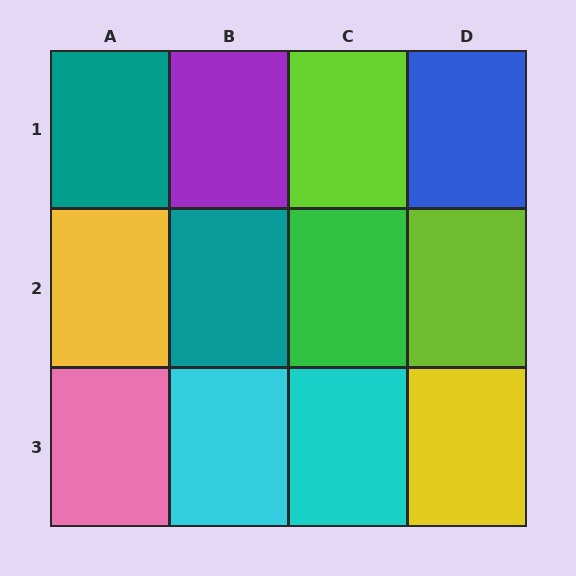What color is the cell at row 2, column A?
Yellow.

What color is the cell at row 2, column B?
Teal.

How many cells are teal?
2 cells are teal.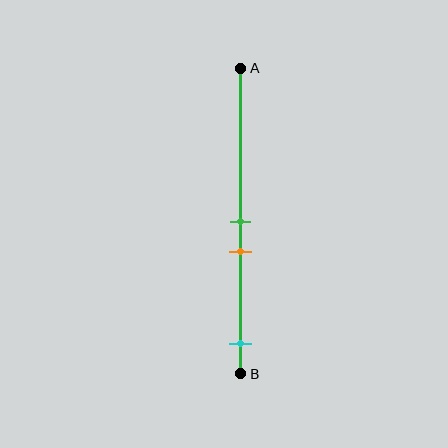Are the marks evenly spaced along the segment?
No, the marks are not evenly spaced.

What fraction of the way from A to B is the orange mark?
The orange mark is approximately 60% (0.6) of the way from A to B.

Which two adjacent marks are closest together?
The green and orange marks are the closest adjacent pair.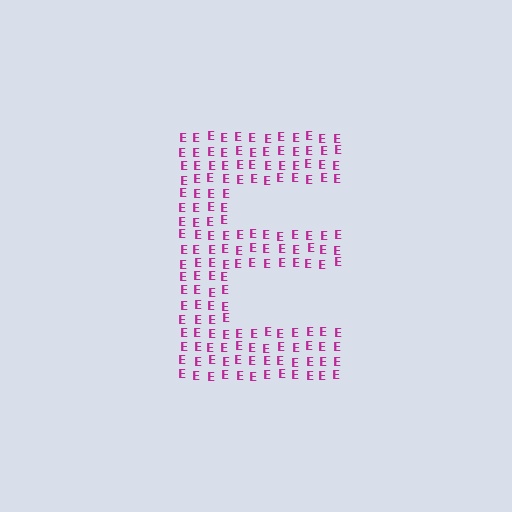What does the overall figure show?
The overall figure shows the letter E.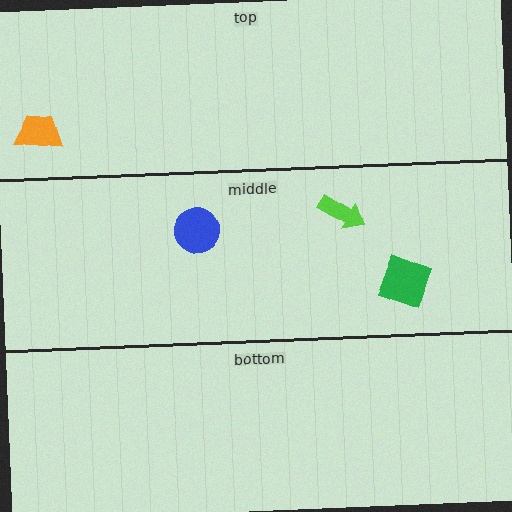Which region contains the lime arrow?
The middle region.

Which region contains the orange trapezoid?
The top region.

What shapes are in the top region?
The orange trapezoid.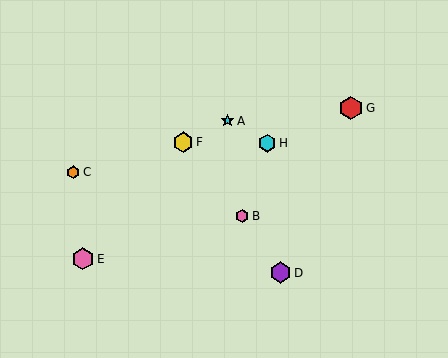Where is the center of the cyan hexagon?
The center of the cyan hexagon is at (267, 143).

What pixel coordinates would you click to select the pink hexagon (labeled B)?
Click at (242, 216) to select the pink hexagon B.